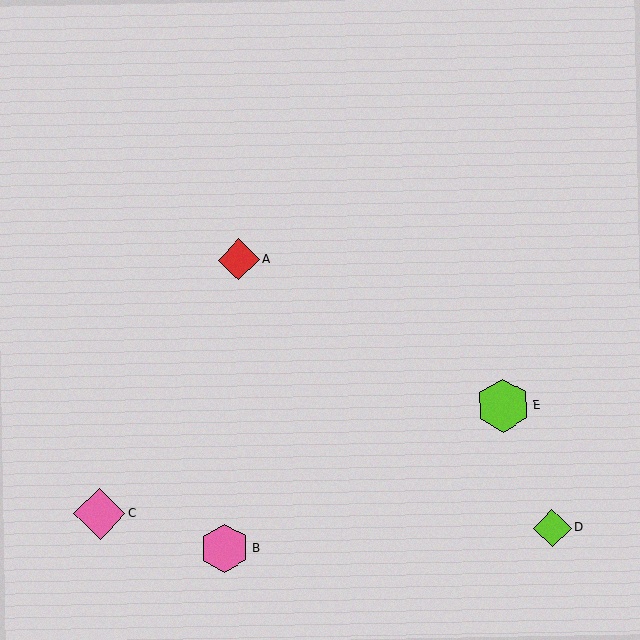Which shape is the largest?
The lime hexagon (labeled E) is the largest.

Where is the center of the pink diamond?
The center of the pink diamond is at (100, 514).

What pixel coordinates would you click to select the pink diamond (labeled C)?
Click at (100, 514) to select the pink diamond C.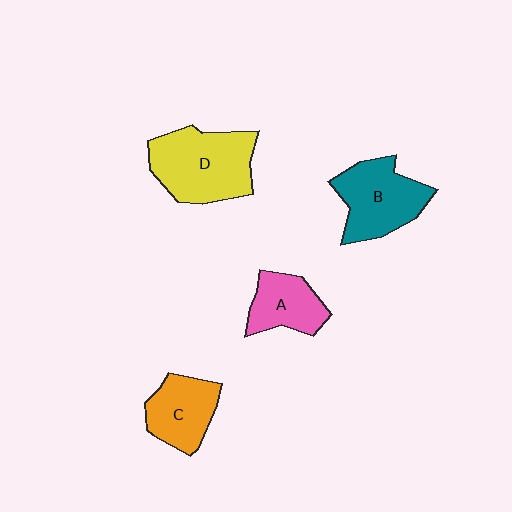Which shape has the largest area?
Shape D (yellow).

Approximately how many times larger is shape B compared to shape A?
Approximately 1.5 times.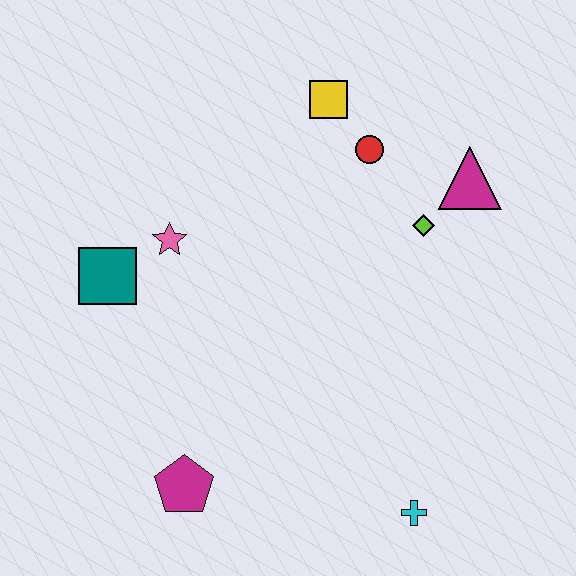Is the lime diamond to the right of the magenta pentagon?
Yes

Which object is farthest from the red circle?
The magenta pentagon is farthest from the red circle.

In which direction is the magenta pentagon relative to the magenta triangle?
The magenta pentagon is below the magenta triangle.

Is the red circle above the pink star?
Yes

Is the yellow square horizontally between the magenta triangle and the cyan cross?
No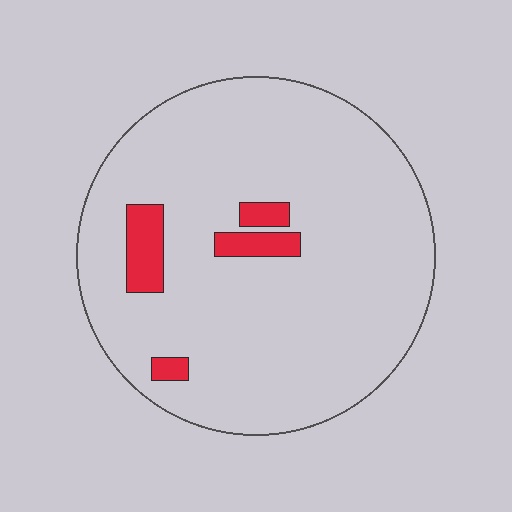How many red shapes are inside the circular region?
4.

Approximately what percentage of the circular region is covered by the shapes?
Approximately 10%.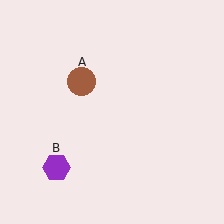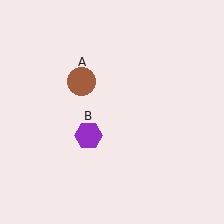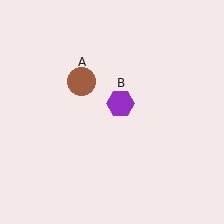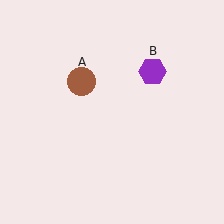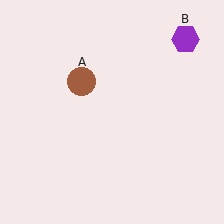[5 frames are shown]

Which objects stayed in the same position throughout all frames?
Brown circle (object A) remained stationary.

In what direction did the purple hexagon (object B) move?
The purple hexagon (object B) moved up and to the right.